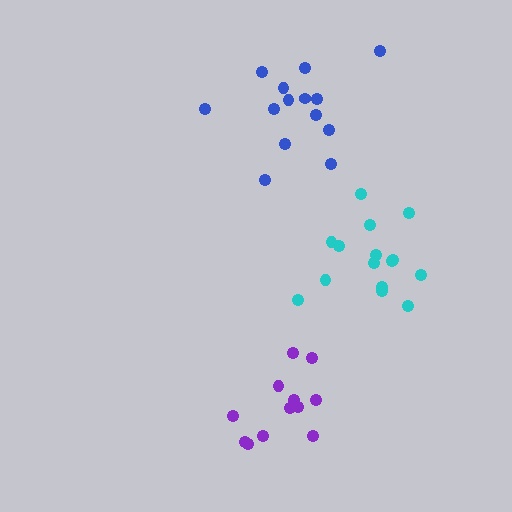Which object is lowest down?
The purple cluster is bottommost.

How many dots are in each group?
Group 1: 12 dots, Group 2: 14 dots, Group 3: 15 dots (41 total).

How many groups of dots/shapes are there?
There are 3 groups.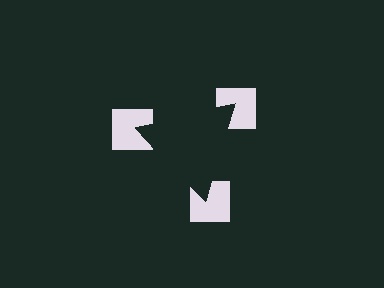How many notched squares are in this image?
There are 3 — one at each vertex of the illusory triangle.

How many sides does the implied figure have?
3 sides.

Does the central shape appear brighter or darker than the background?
It typically appears slightly darker than the background, even though no actual brightness change is drawn.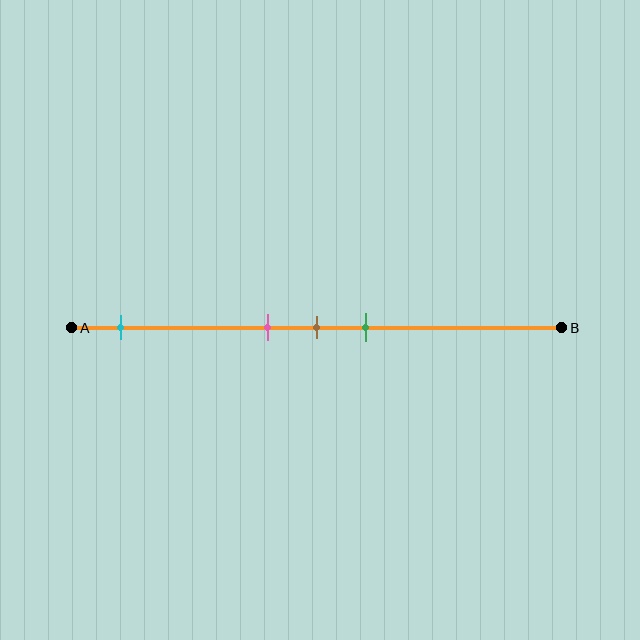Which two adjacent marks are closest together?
The pink and brown marks are the closest adjacent pair.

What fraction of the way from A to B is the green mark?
The green mark is approximately 60% (0.6) of the way from A to B.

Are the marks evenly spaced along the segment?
No, the marks are not evenly spaced.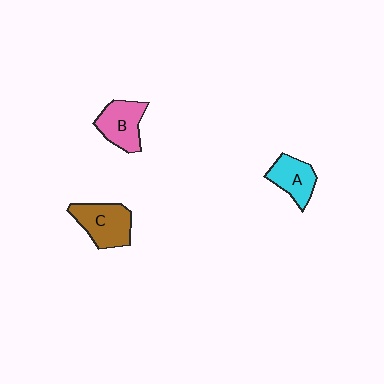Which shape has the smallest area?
Shape A (cyan).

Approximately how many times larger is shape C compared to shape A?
Approximately 1.3 times.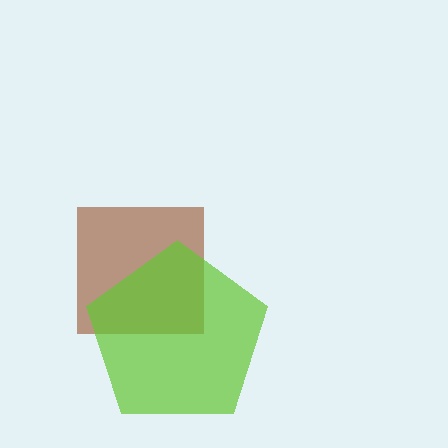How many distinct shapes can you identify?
There are 2 distinct shapes: a brown square, a lime pentagon.